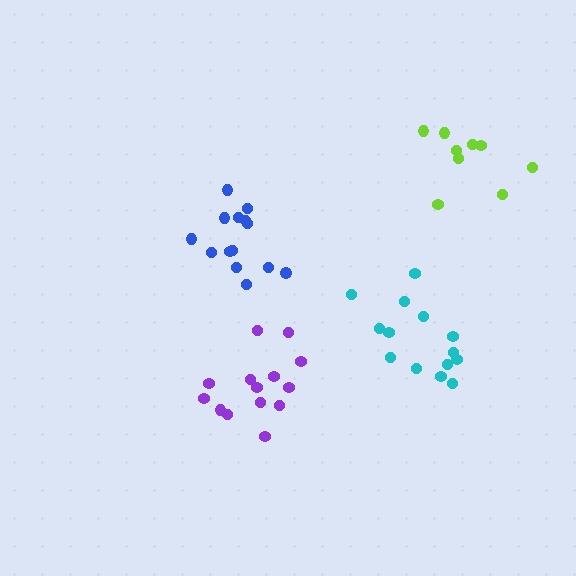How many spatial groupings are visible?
There are 4 spatial groupings.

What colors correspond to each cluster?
The clusters are colored: cyan, blue, purple, lime.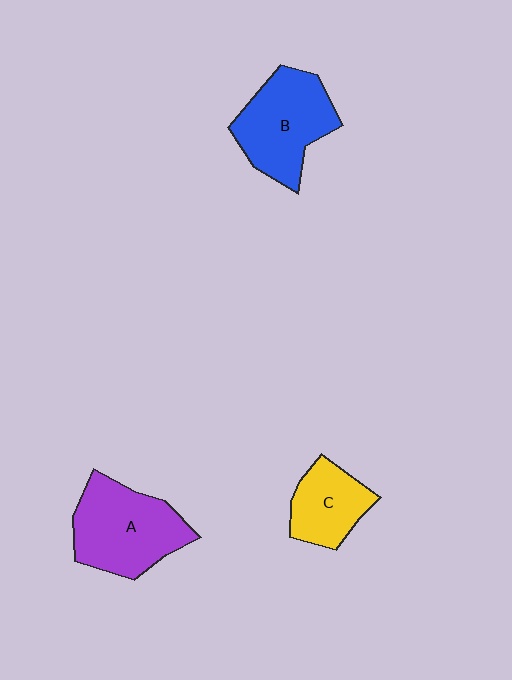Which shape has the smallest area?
Shape C (yellow).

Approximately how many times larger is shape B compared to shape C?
Approximately 1.5 times.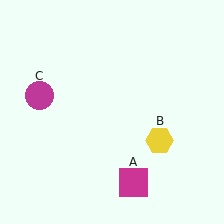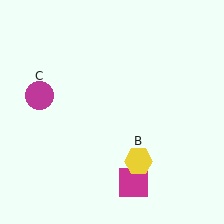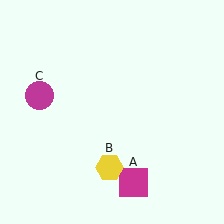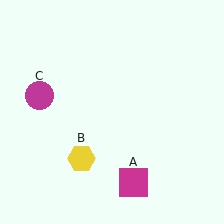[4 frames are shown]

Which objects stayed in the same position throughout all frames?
Magenta square (object A) and magenta circle (object C) remained stationary.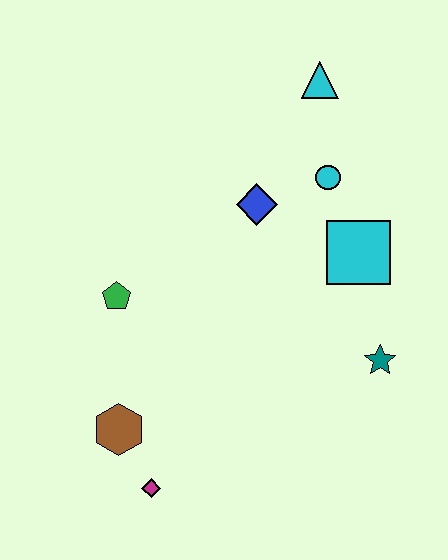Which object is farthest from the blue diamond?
The magenta diamond is farthest from the blue diamond.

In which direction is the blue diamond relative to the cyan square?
The blue diamond is to the left of the cyan square.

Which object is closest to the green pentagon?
The brown hexagon is closest to the green pentagon.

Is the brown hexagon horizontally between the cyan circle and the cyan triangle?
No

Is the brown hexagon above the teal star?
No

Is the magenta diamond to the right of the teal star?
No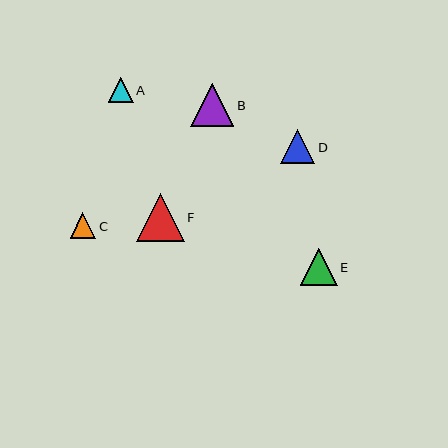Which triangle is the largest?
Triangle F is the largest with a size of approximately 48 pixels.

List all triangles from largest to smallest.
From largest to smallest: F, B, E, D, C, A.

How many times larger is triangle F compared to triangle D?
Triangle F is approximately 1.4 times the size of triangle D.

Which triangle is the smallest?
Triangle A is the smallest with a size of approximately 25 pixels.